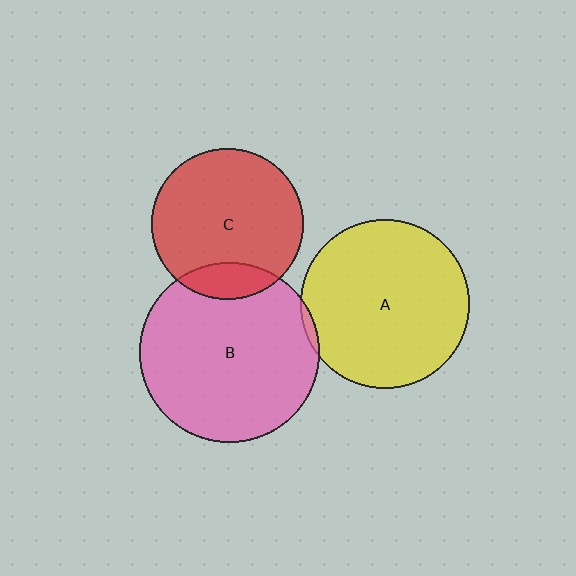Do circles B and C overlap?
Yes.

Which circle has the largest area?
Circle B (pink).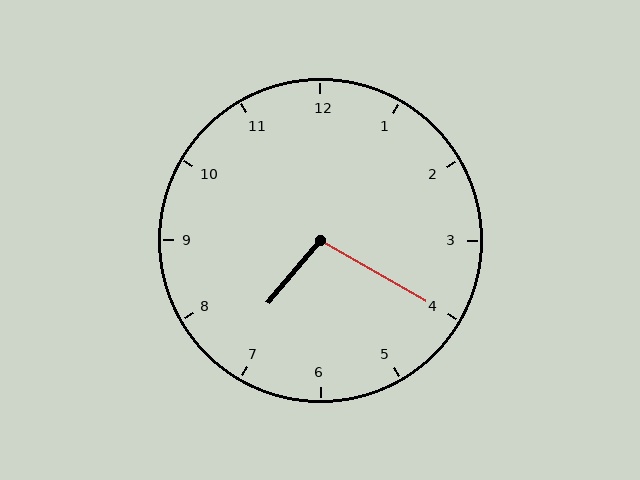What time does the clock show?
7:20.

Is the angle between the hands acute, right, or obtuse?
It is obtuse.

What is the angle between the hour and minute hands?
Approximately 100 degrees.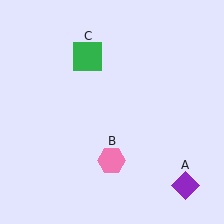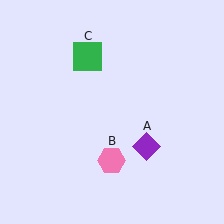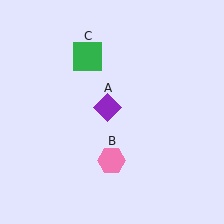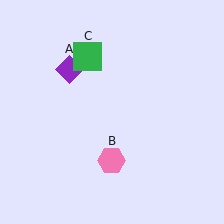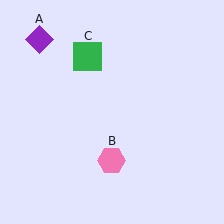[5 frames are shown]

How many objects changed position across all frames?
1 object changed position: purple diamond (object A).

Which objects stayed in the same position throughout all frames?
Pink hexagon (object B) and green square (object C) remained stationary.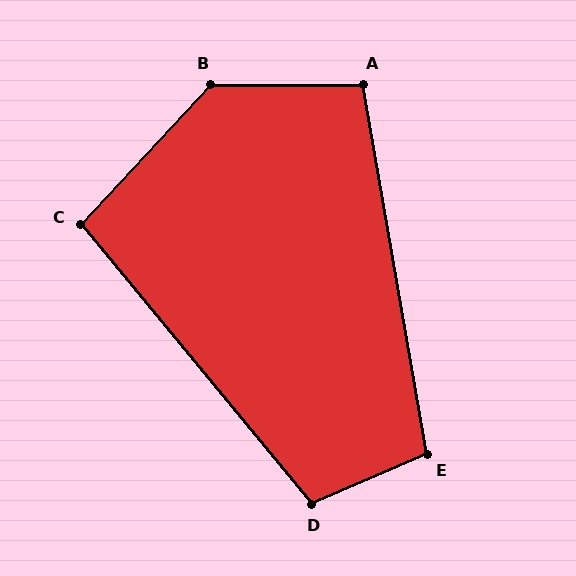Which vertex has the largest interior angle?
B, at approximately 133 degrees.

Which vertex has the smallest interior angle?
C, at approximately 97 degrees.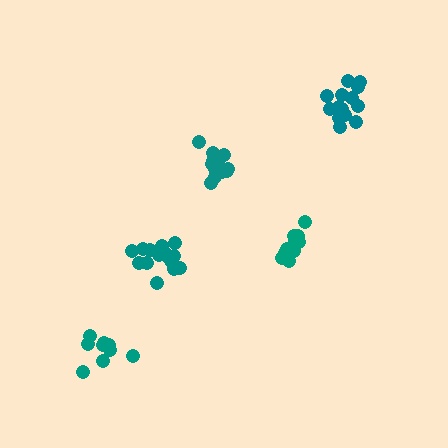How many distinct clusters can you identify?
There are 5 distinct clusters.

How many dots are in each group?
Group 1: 14 dots, Group 2: 14 dots, Group 3: 10 dots, Group 4: 15 dots, Group 5: 10 dots (63 total).